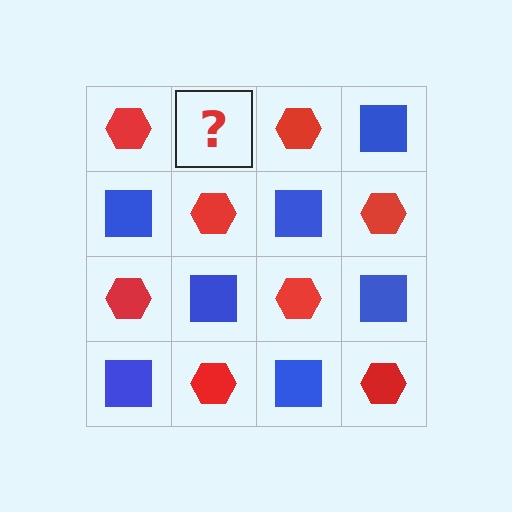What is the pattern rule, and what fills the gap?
The rule is that it alternates red hexagon and blue square in a checkerboard pattern. The gap should be filled with a blue square.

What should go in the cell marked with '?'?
The missing cell should contain a blue square.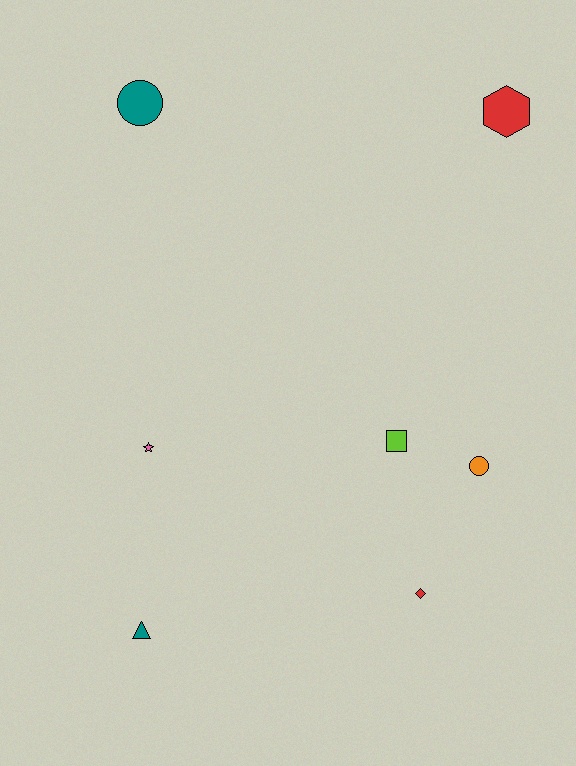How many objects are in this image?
There are 7 objects.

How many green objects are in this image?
There are no green objects.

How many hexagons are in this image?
There is 1 hexagon.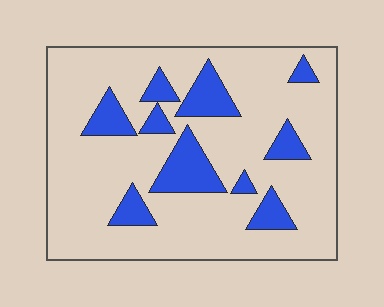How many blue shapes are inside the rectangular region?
10.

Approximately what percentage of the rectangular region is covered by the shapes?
Approximately 20%.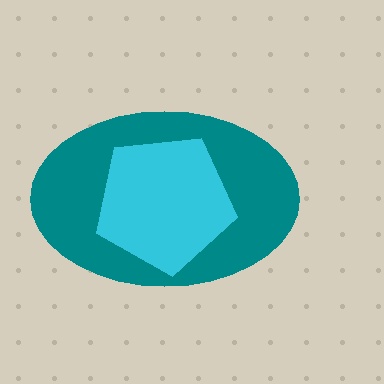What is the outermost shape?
The teal ellipse.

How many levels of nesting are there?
2.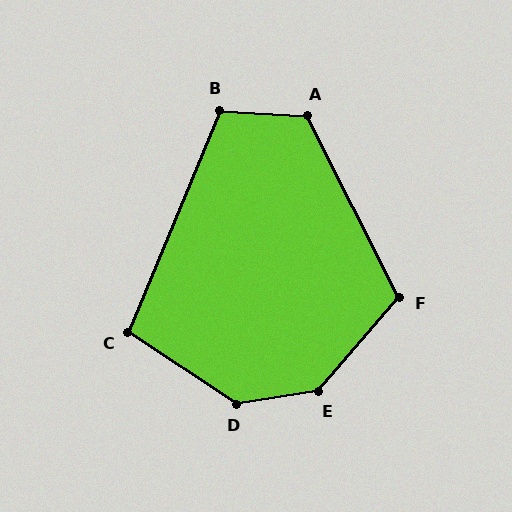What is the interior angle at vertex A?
Approximately 120 degrees (obtuse).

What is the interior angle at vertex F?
Approximately 113 degrees (obtuse).